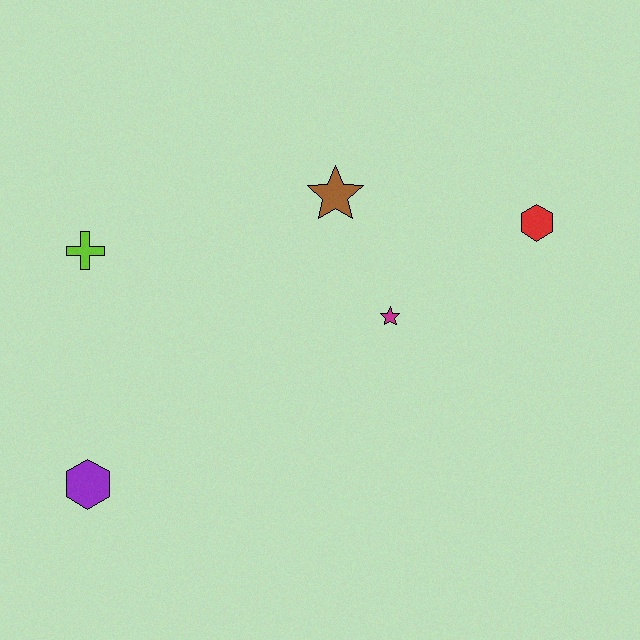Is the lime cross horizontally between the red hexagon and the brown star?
No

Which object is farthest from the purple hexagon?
The red hexagon is farthest from the purple hexagon.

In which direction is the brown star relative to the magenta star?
The brown star is above the magenta star.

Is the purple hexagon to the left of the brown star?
Yes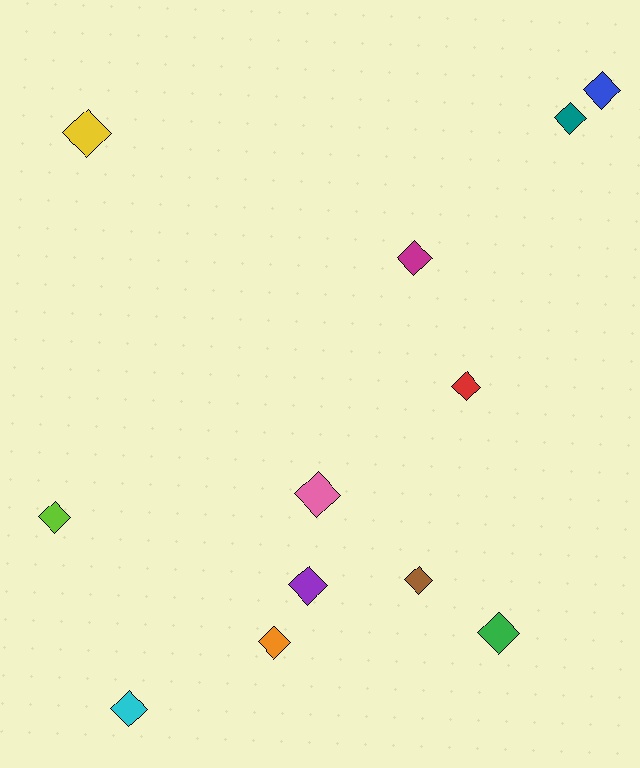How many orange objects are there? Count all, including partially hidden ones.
There is 1 orange object.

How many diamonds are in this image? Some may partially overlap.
There are 12 diamonds.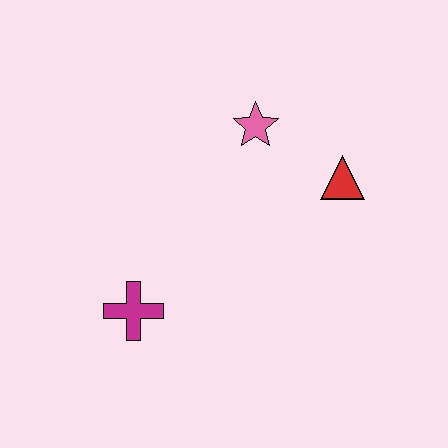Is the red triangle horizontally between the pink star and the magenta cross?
No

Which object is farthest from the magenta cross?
The red triangle is farthest from the magenta cross.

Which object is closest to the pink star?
The red triangle is closest to the pink star.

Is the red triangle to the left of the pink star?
No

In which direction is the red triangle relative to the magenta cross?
The red triangle is to the right of the magenta cross.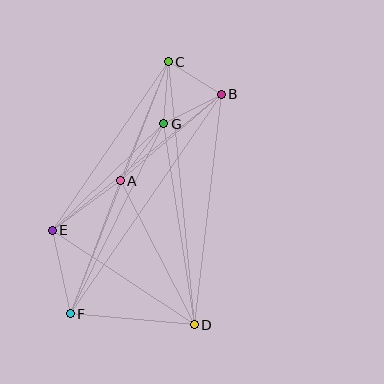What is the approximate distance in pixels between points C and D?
The distance between C and D is approximately 265 pixels.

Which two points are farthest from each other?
Points C and F are farthest from each other.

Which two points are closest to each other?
Points C and G are closest to each other.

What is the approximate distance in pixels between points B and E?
The distance between B and E is approximately 217 pixels.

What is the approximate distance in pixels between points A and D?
The distance between A and D is approximately 162 pixels.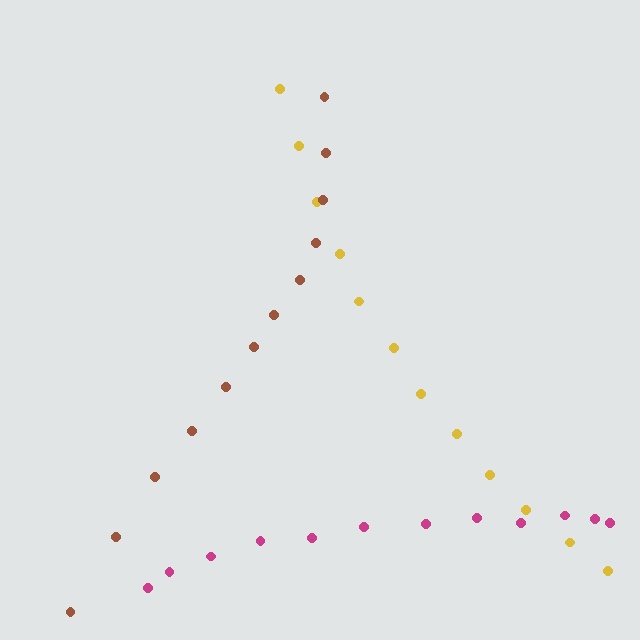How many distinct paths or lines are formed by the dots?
There are 3 distinct paths.